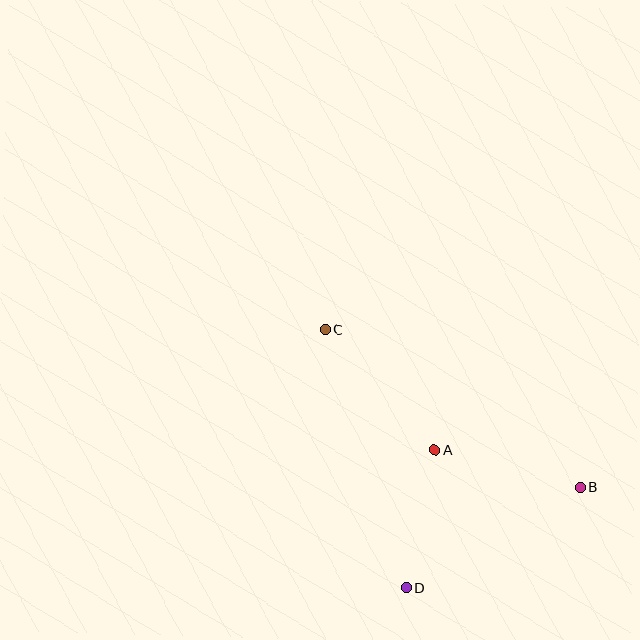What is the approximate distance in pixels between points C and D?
The distance between C and D is approximately 271 pixels.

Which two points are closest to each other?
Points A and D are closest to each other.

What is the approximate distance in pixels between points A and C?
The distance between A and C is approximately 163 pixels.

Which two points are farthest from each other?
Points B and C are farthest from each other.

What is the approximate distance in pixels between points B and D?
The distance between B and D is approximately 201 pixels.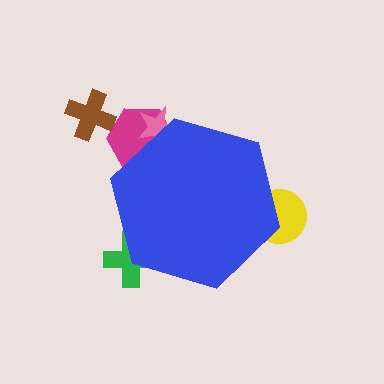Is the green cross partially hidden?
Yes, the green cross is partially hidden behind the blue hexagon.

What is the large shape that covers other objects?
A blue hexagon.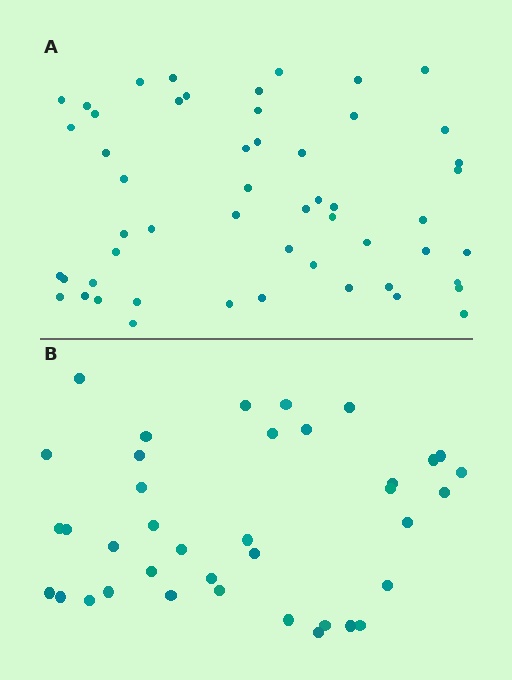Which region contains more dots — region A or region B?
Region A (the top region) has more dots.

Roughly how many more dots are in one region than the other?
Region A has approximately 15 more dots than region B.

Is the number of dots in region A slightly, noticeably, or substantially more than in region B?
Region A has noticeably more, but not dramatically so. The ratio is roughly 1.4 to 1.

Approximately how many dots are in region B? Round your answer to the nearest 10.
About 40 dots. (The exact count is 38, which rounds to 40.)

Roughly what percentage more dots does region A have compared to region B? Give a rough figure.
About 40% more.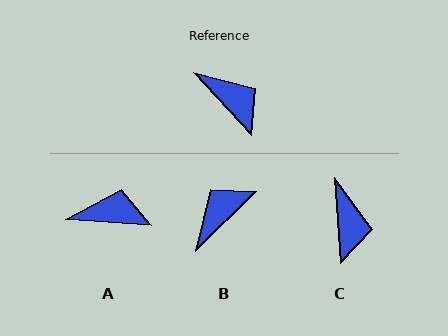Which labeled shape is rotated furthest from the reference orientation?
B, about 91 degrees away.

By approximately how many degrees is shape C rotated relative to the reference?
Approximately 39 degrees clockwise.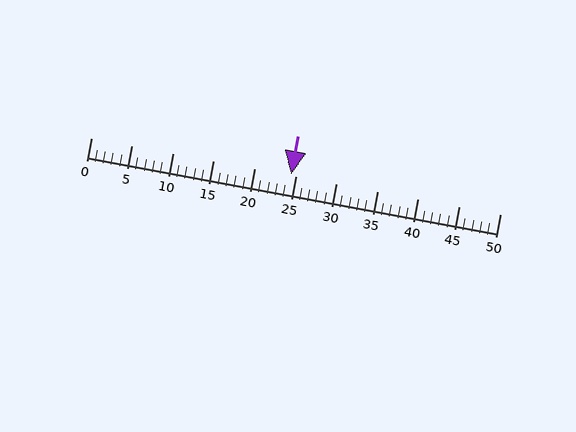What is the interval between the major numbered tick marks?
The major tick marks are spaced 5 units apart.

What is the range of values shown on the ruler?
The ruler shows values from 0 to 50.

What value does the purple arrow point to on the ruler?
The purple arrow points to approximately 24.